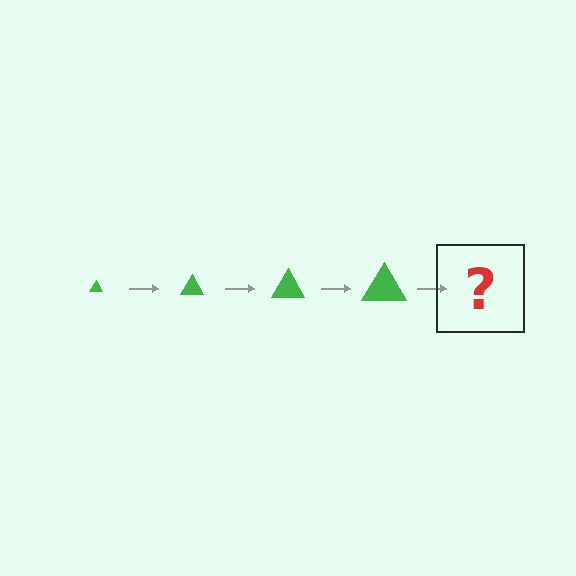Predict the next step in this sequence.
The next step is a green triangle, larger than the previous one.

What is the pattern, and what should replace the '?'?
The pattern is that the triangle gets progressively larger each step. The '?' should be a green triangle, larger than the previous one.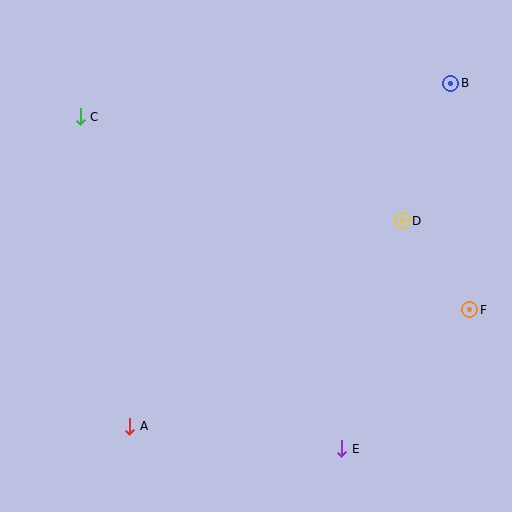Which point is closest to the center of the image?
Point D at (402, 221) is closest to the center.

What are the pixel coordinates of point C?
Point C is at (80, 117).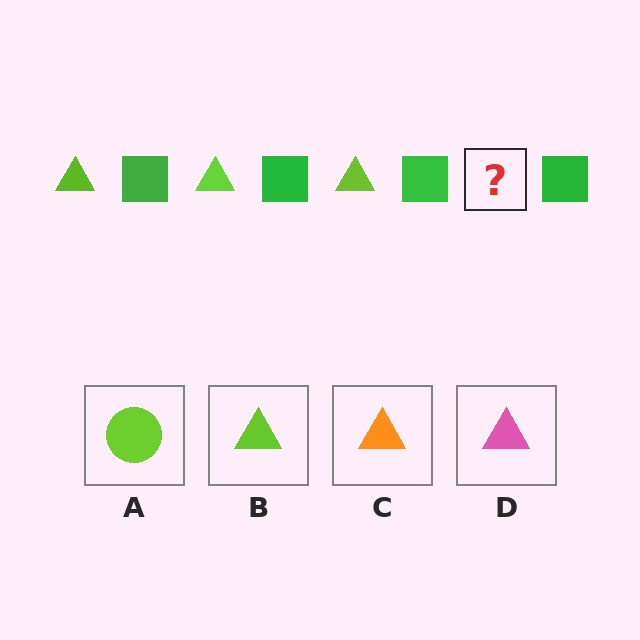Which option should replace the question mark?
Option B.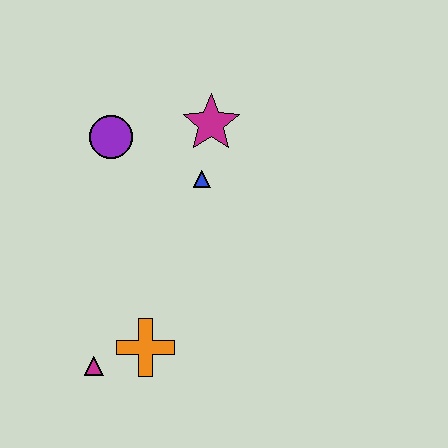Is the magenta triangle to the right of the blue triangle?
No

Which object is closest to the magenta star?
The blue triangle is closest to the magenta star.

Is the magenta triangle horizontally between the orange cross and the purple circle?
No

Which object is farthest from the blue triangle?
The magenta triangle is farthest from the blue triangle.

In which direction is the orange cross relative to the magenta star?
The orange cross is below the magenta star.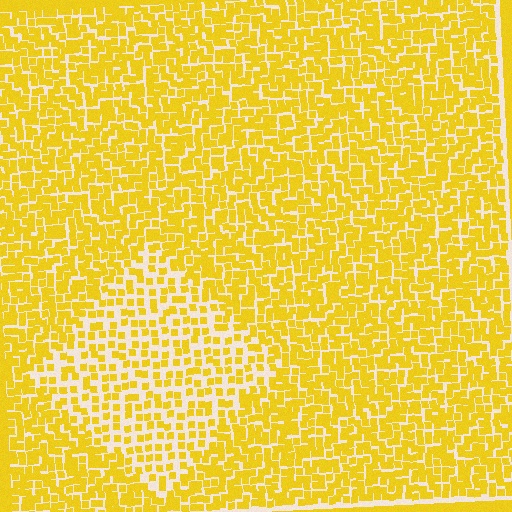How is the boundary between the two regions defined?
The boundary is defined by a change in element density (approximately 1.8x ratio). All elements are the same color, size, and shape.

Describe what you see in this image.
The image contains small yellow elements arranged at two different densities. A diamond-shaped region is visible where the elements are less densely packed than the surrounding area.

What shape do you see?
I see a diamond.